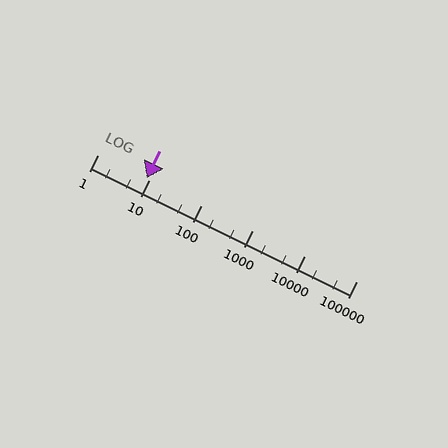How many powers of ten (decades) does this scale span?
The scale spans 5 decades, from 1 to 100000.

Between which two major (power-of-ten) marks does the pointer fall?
The pointer is between 1 and 10.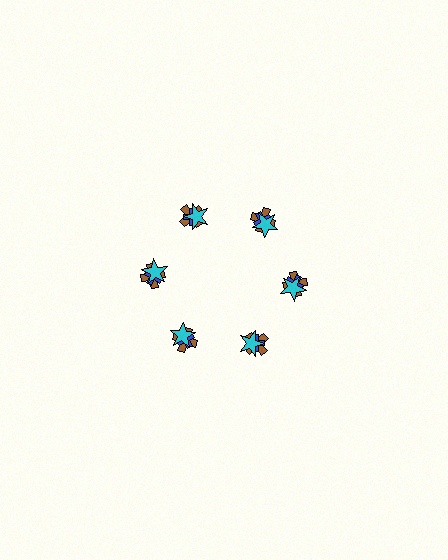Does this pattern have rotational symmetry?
Yes, this pattern has 6-fold rotational symmetry. It looks the same after rotating 60 degrees around the center.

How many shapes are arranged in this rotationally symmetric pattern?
There are 18 shapes, arranged in 6 groups of 3.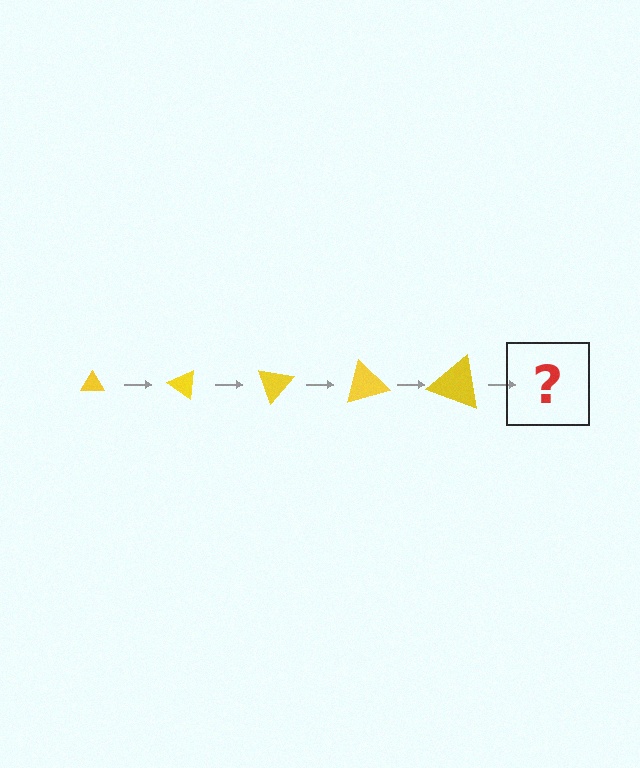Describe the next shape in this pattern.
It should be a triangle, larger than the previous one and rotated 175 degrees from the start.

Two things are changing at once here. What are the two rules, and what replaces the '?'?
The two rules are that the triangle grows larger each step and it rotates 35 degrees each step. The '?' should be a triangle, larger than the previous one and rotated 175 degrees from the start.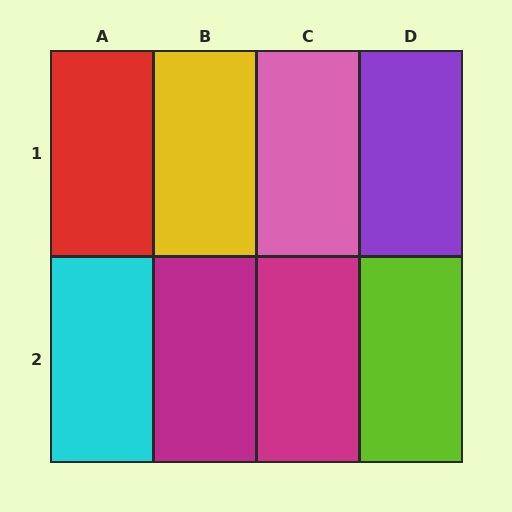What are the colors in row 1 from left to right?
Red, yellow, pink, purple.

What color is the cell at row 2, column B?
Magenta.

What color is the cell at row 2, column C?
Magenta.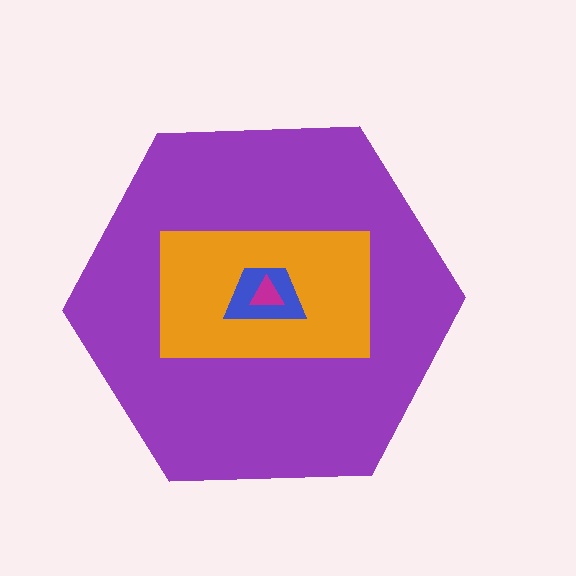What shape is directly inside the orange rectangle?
The blue trapezoid.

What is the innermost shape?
The magenta triangle.